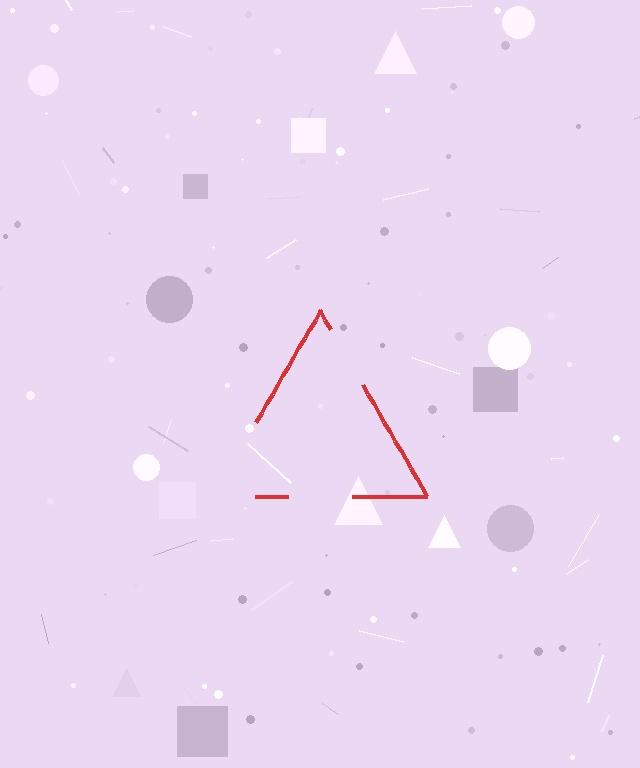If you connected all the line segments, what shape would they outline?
They would outline a triangle.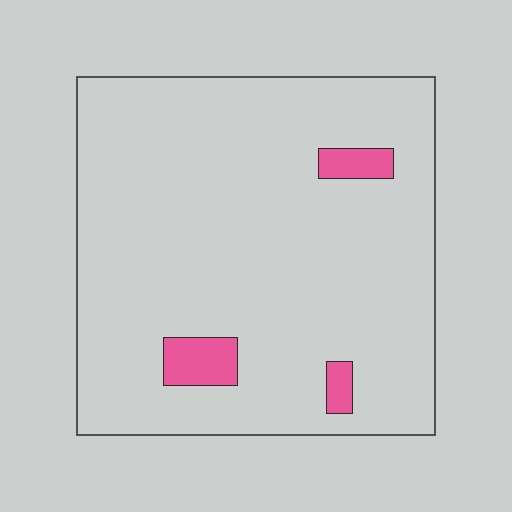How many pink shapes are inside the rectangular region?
3.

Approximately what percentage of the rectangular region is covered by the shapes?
Approximately 5%.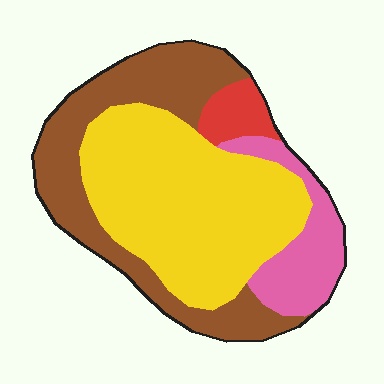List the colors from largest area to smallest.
From largest to smallest: yellow, brown, pink, red.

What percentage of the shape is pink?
Pink covers about 15% of the shape.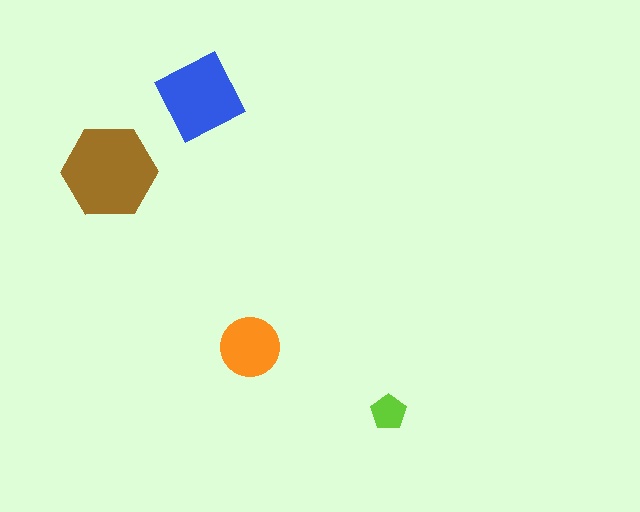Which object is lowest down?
The lime pentagon is bottommost.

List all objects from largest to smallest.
The brown hexagon, the blue diamond, the orange circle, the lime pentagon.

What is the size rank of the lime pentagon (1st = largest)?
4th.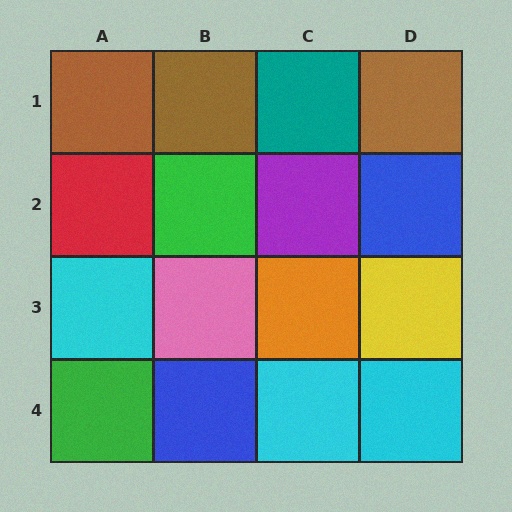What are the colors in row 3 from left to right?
Cyan, pink, orange, yellow.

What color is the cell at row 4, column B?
Blue.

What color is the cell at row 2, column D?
Blue.